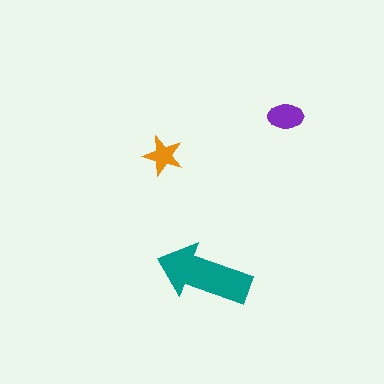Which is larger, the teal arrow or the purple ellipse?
The teal arrow.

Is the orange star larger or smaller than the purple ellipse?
Smaller.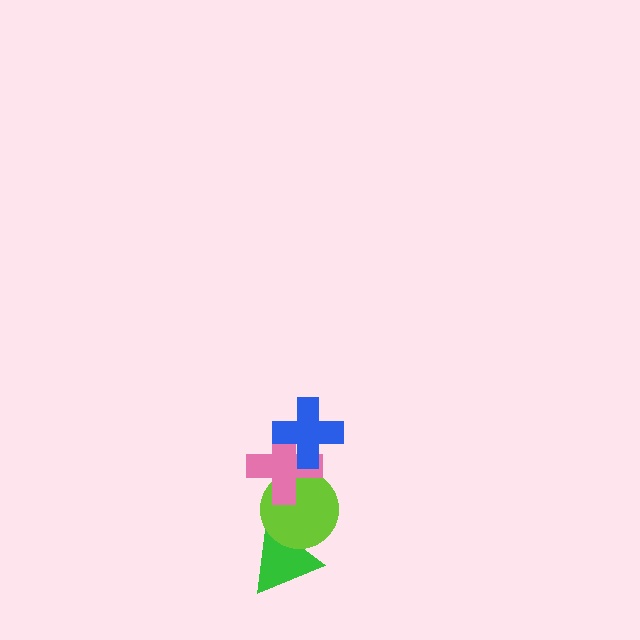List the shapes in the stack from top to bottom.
From top to bottom: the blue cross, the pink cross, the lime circle, the green triangle.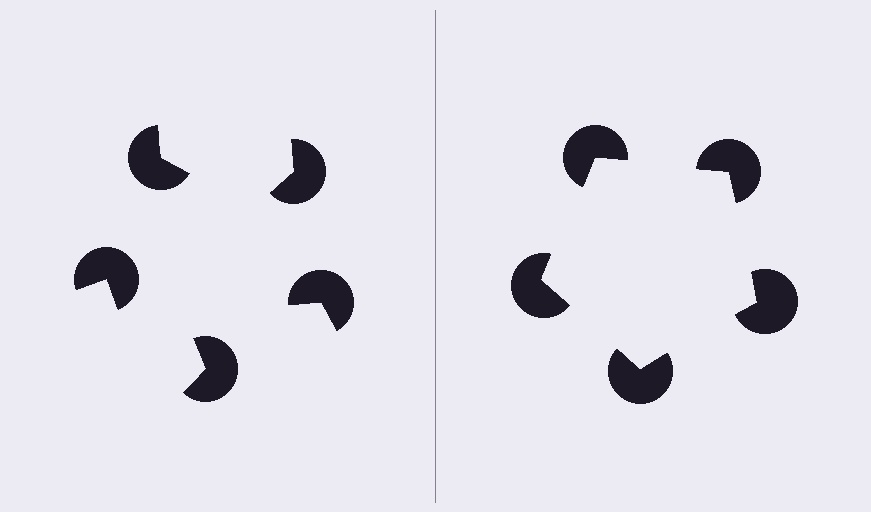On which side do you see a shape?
An illusory pentagon appears on the right side. On the left side the wedge cuts are rotated, so no coherent shape forms.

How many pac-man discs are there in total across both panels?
10 — 5 on each side.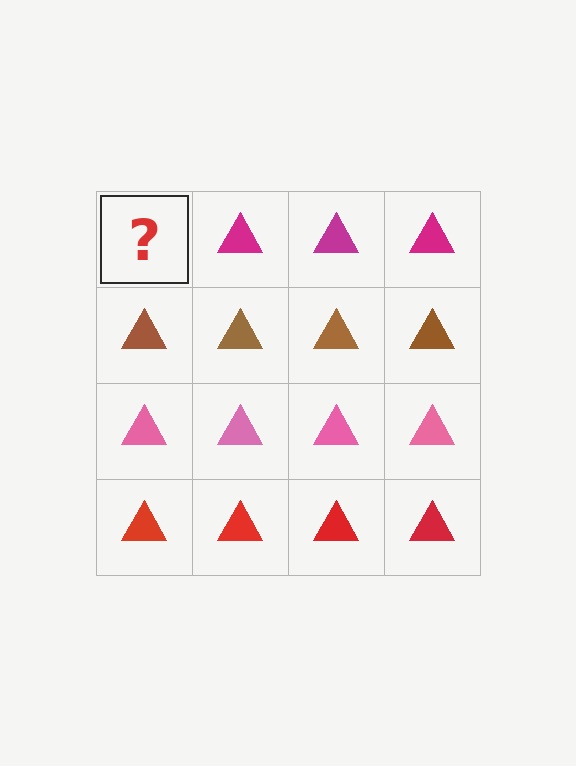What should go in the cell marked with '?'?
The missing cell should contain a magenta triangle.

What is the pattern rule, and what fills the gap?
The rule is that each row has a consistent color. The gap should be filled with a magenta triangle.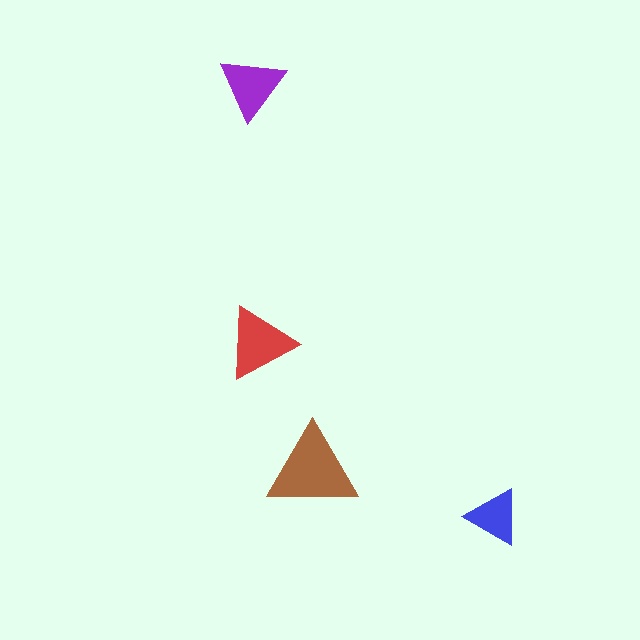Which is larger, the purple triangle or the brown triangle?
The brown one.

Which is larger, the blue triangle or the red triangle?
The red one.